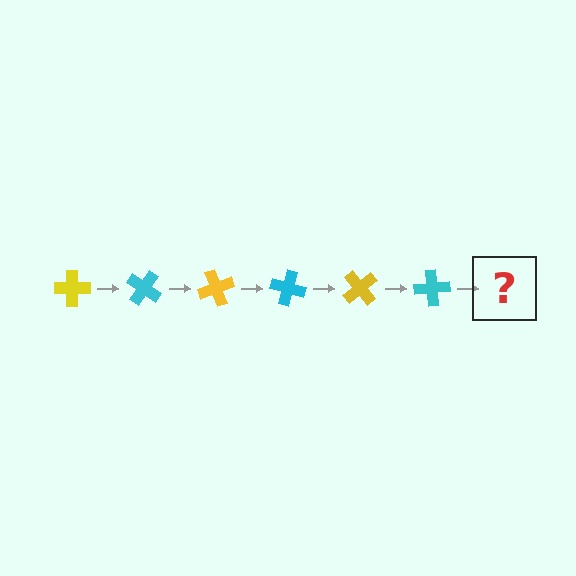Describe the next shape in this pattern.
It should be a yellow cross, rotated 210 degrees from the start.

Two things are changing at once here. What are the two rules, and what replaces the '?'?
The two rules are that it rotates 35 degrees each step and the color cycles through yellow and cyan. The '?' should be a yellow cross, rotated 210 degrees from the start.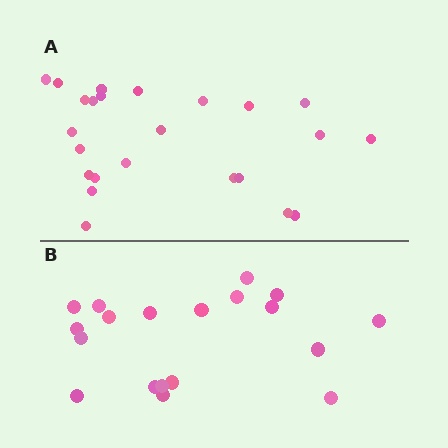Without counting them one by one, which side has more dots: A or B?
Region A (the top region) has more dots.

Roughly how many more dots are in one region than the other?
Region A has about 5 more dots than region B.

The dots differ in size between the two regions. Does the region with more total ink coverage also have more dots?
No. Region B has more total ink coverage because its dots are larger, but region A actually contains more individual dots. Total area can be misleading — the number of items is what matters here.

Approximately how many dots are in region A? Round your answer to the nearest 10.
About 20 dots. (The exact count is 24, which rounds to 20.)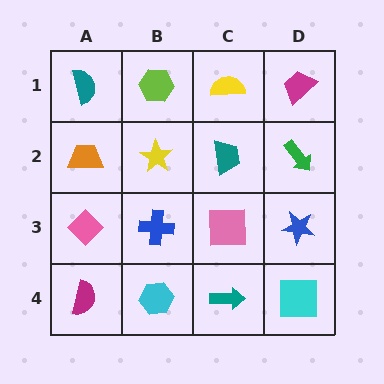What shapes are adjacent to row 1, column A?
An orange trapezoid (row 2, column A), a lime hexagon (row 1, column B).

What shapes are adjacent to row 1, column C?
A teal trapezoid (row 2, column C), a lime hexagon (row 1, column B), a magenta trapezoid (row 1, column D).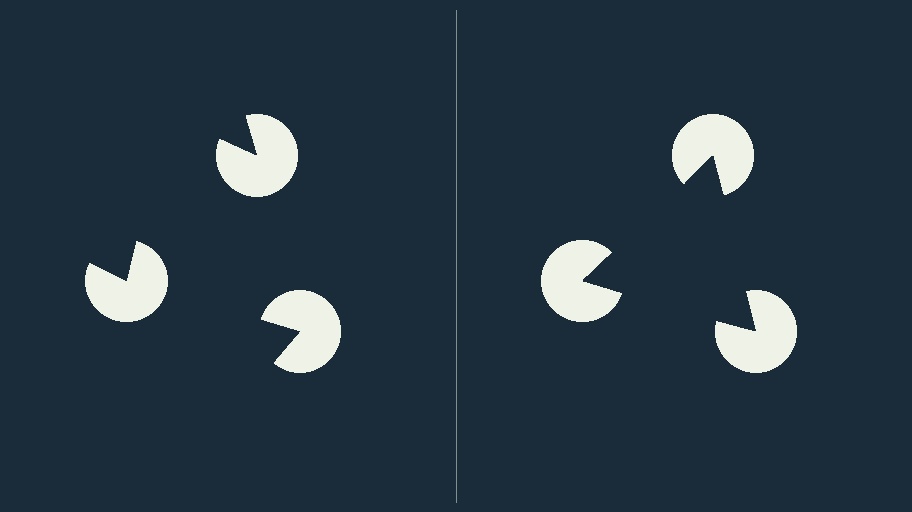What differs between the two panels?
The pac-man discs are positioned identically on both sides; only the wedge orientations differ. On the right they align to a triangle; on the left they are misaligned.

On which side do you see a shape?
An illusory triangle appears on the right side. On the left side the wedge cuts are rotated, so no coherent shape forms.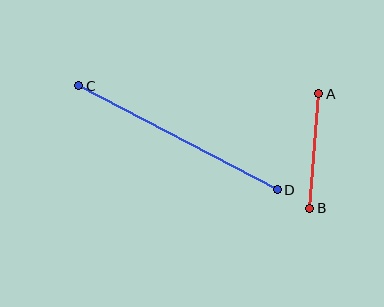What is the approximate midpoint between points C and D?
The midpoint is at approximately (178, 138) pixels.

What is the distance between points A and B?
The distance is approximately 115 pixels.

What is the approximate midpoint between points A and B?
The midpoint is at approximately (314, 151) pixels.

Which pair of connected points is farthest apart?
Points C and D are farthest apart.